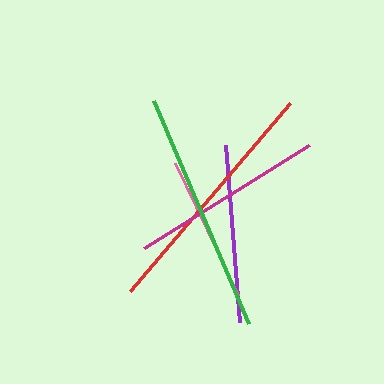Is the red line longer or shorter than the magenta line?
The red line is longer than the magenta line.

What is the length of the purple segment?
The purple segment is approximately 178 pixels long.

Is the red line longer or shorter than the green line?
The red line is longer than the green line.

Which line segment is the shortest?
The pink line is the shortest at approximately 146 pixels.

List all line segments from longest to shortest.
From longest to shortest: red, green, magenta, purple, pink.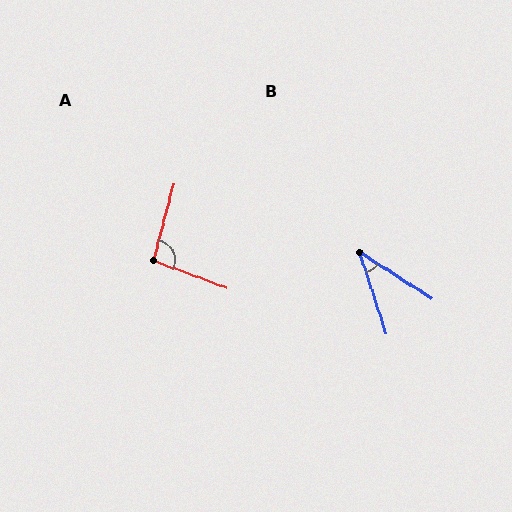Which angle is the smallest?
B, at approximately 39 degrees.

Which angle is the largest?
A, at approximately 96 degrees.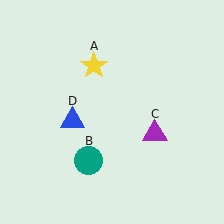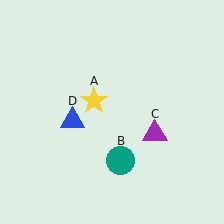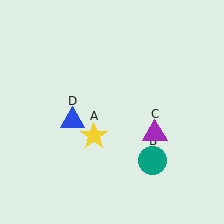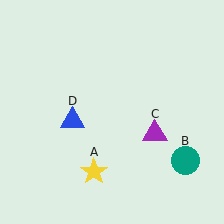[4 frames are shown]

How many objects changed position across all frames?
2 objects changed position: yellow star (object A), teal circle (object B).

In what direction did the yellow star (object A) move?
The yellow star (object A) moved down.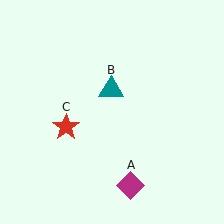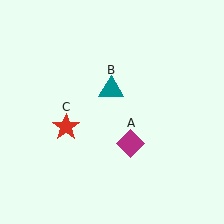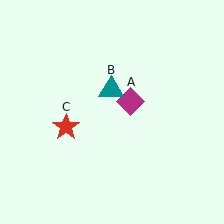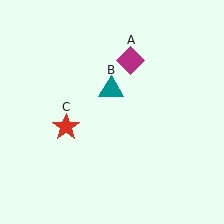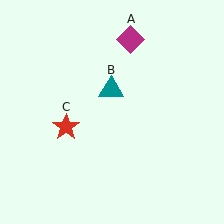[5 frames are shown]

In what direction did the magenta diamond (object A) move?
The magenta diamond (object A) moved up.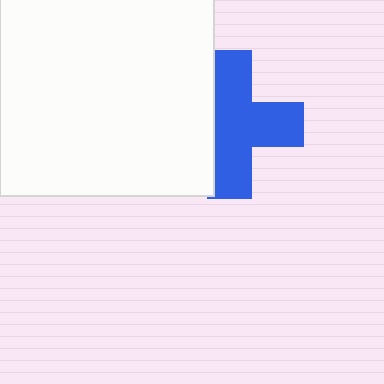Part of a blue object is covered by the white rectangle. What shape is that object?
It is a cross.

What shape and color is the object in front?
The object in front is a white rectangle.